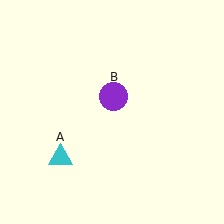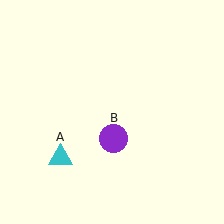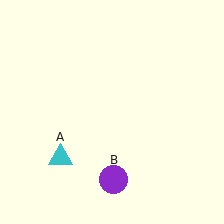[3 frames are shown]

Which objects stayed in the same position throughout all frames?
Cyan triangle (object A) remained stationary.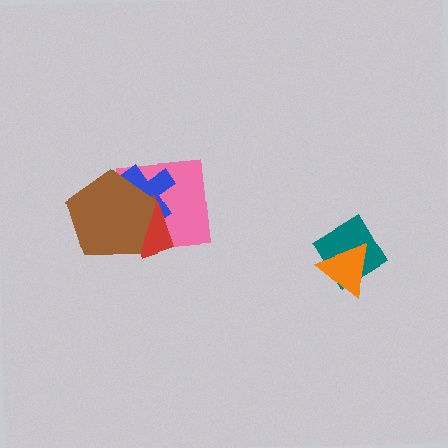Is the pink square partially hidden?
Yes, it is partially covered by another shape.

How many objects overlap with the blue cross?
3 objects overlap with the blue cross.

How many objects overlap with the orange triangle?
1 object overlaps with the orange triangle.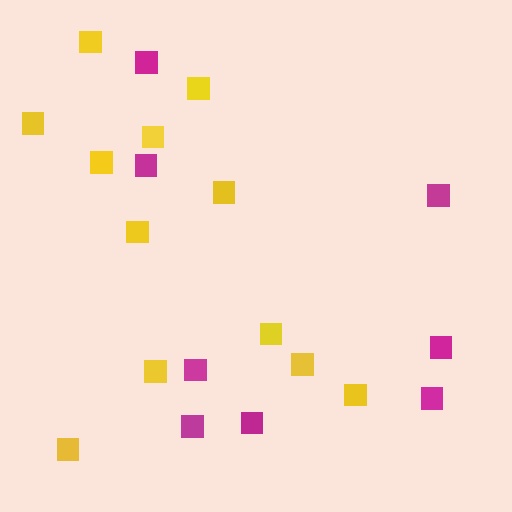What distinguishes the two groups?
There are 2 groups: one group of yellow squares (12) and one group of magenta squares (8).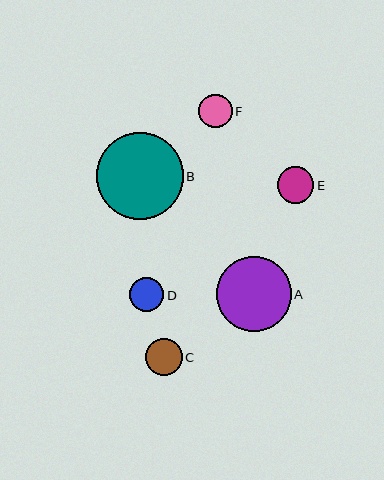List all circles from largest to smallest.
From largest to smallest: B, A, E, C, D, F.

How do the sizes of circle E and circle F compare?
Circle E and circle F are approximately the same size.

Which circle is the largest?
Circle B is the largest with a size of approximately 87 pixels.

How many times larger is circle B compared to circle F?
Circle B is approximately 2.6 times the size of circle F.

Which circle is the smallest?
Circle F is the smallest with a size of approximately 34 pixels.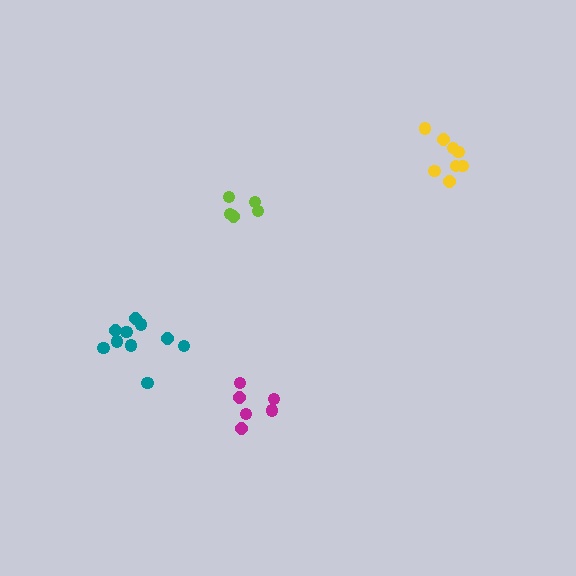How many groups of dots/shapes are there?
There are 4 groups.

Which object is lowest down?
The magenta cluster is bottommost.